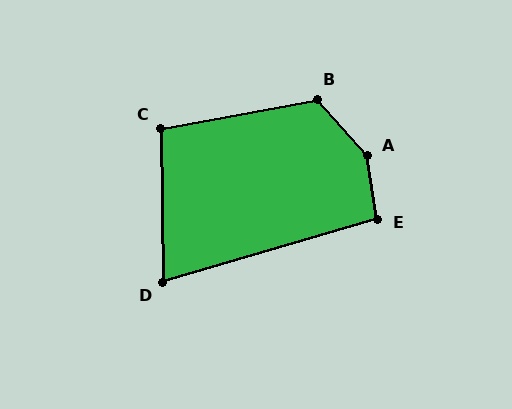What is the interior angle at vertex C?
Approximately 100 degrees (obtuse).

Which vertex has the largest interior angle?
A, at approximately 147 degrees.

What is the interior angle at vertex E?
Approximately 98 degrees (obtuse).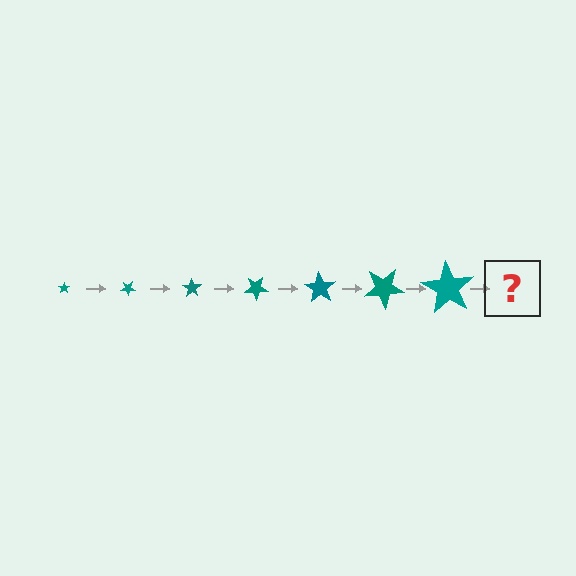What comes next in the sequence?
The next element should be a star, larger than the previous one and rotated 245 degrees from the start.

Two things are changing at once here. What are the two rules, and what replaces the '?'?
The two rules are that the star grows larger each step and it rotates 35 degrees each step. The '?' should be a star, larger than the previous one and rotated 245 degrees from the start.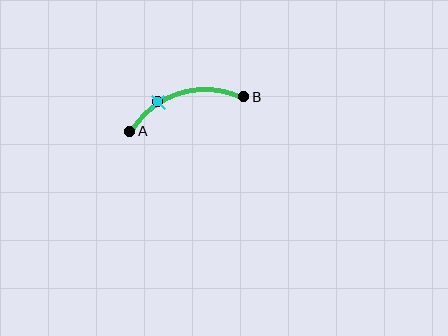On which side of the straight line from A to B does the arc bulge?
The arc bulges above the straight line connecting A and B.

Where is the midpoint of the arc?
The arc midpoint is the point on the curve farthest from the straight line joining A and B. It sits above that line.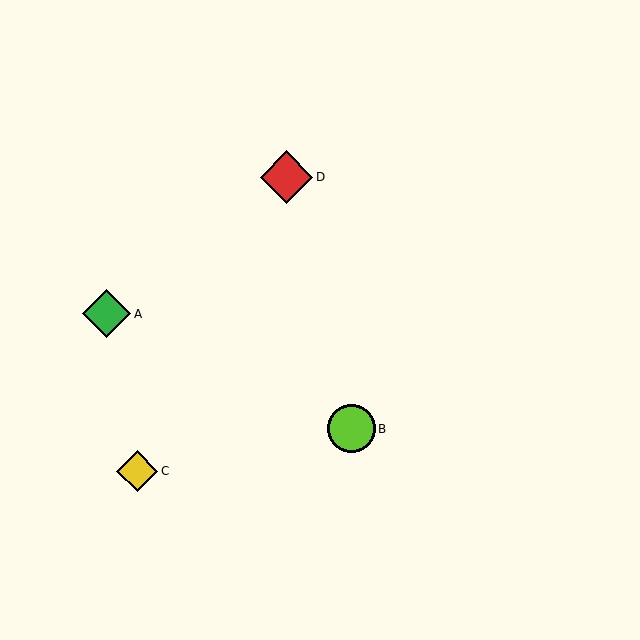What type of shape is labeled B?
Shape B is a lime circle.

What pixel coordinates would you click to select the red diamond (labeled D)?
Click at (286, 177) to select the red diamond D.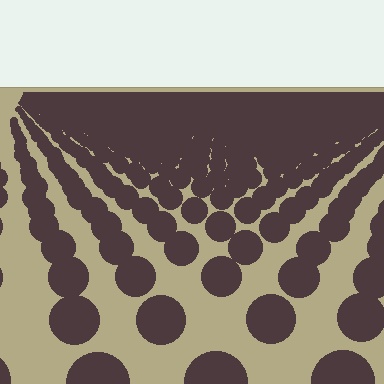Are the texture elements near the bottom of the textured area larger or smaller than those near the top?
Larger. Near the bottom, elements are closer to the viewer and appear at a bigger on-screen size.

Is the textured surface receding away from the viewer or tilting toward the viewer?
The surface is receding away from the viewer. Texture elements get smaller and denser toward the top.